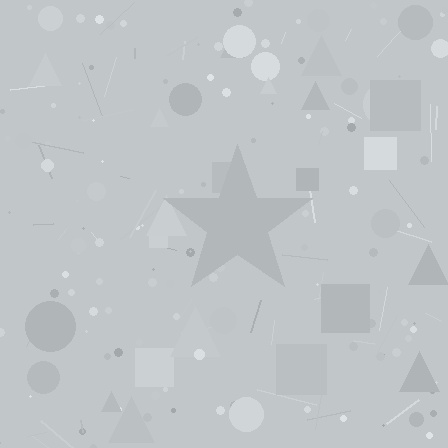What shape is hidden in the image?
A star is hidden in the image.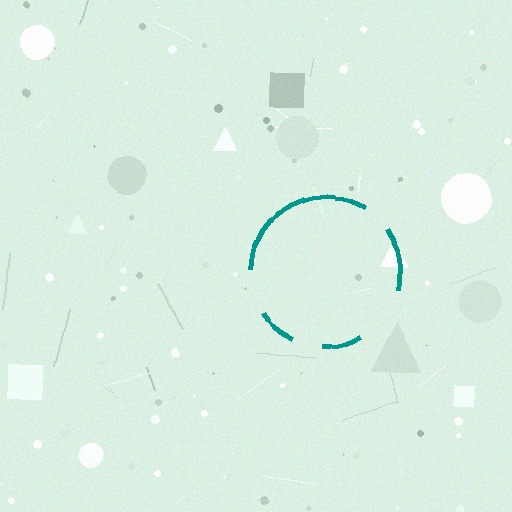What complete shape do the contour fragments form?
The contour fragments form a circle.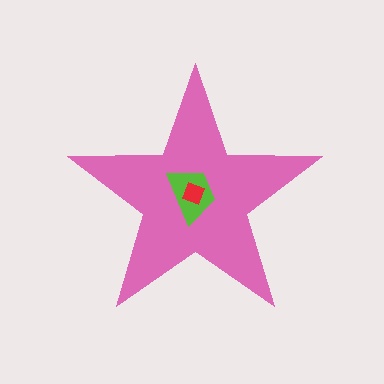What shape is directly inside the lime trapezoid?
The red diamond.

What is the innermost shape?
The red diamond.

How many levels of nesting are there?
3.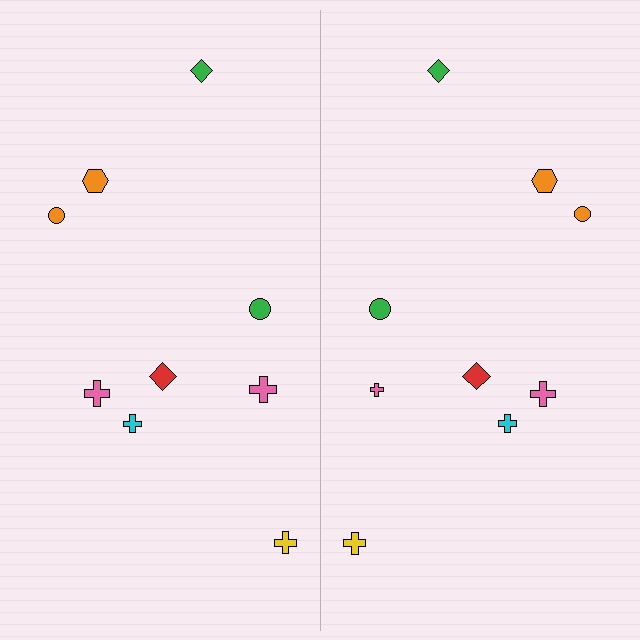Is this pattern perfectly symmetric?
No, the pattern is not perfectly symmetric. The pink cross on the right side has a different size than its mirror counterpart.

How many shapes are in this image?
There are 18 shapes in this image.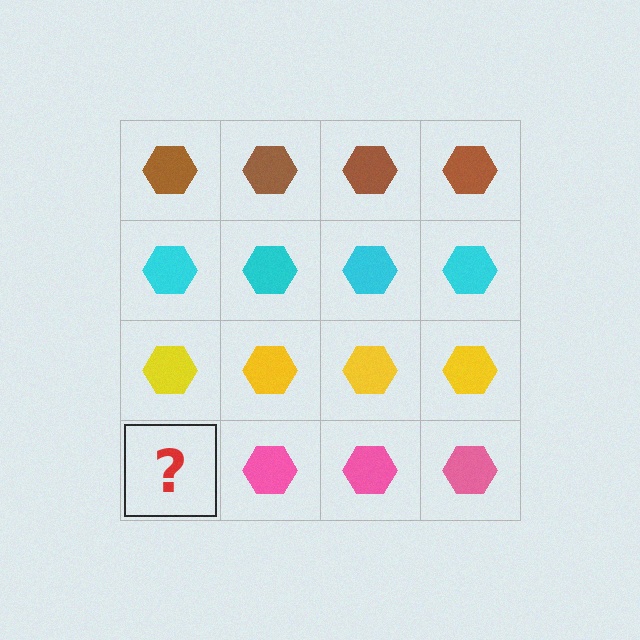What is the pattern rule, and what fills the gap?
The rule is that each row has a consistent color. The gap should be filled with a pink hexagon.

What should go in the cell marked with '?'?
The missing cell should contain a pink hexagon.